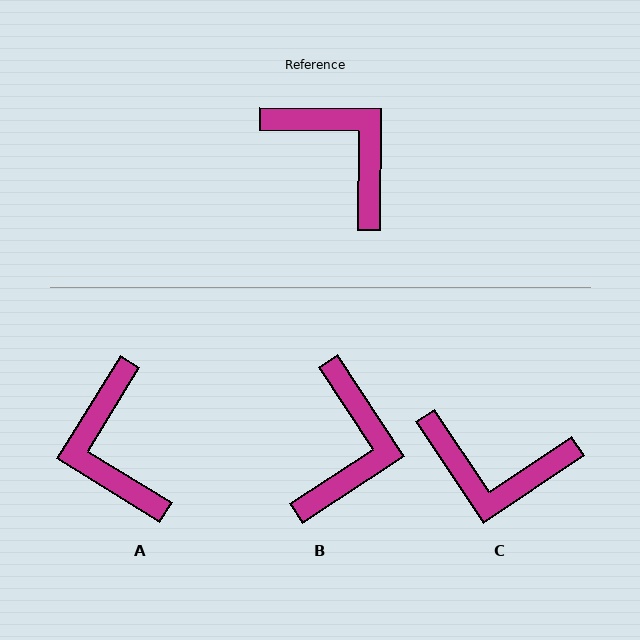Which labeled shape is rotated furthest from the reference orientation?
A, about 149 degrees away.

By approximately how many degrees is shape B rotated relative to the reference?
Approximately 56 degrees clockwise.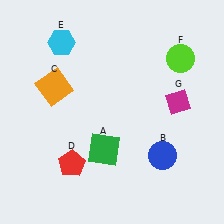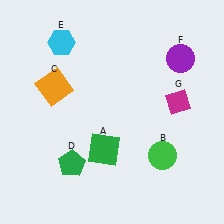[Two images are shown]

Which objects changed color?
B changed from blue to green. D changed from red to green. F changed from lime to purple.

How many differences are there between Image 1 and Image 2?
There are 3 differences between the two images.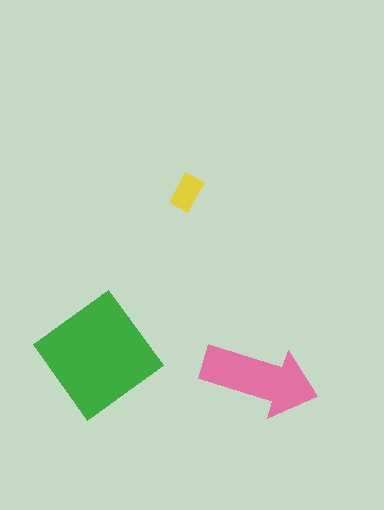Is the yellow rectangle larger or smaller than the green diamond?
Smaller.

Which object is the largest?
The green diamond.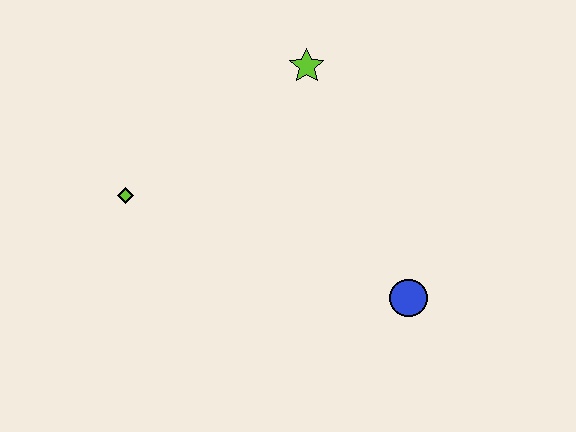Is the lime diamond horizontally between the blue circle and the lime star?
No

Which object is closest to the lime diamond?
The lime star is closest to the lime diamond.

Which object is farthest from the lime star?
The blue circle is farthest from the lime star.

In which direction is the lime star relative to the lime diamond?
The lime star is to the right of the lime diamond.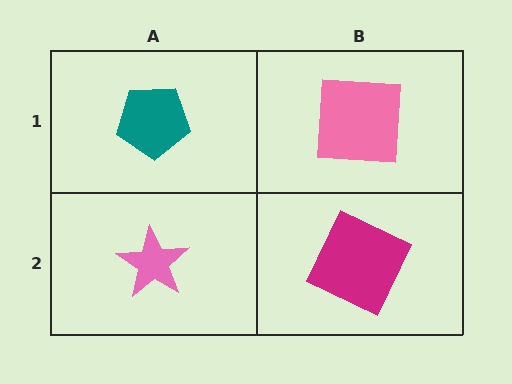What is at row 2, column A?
A pink star.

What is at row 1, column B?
A pink square.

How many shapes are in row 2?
2 shapes.